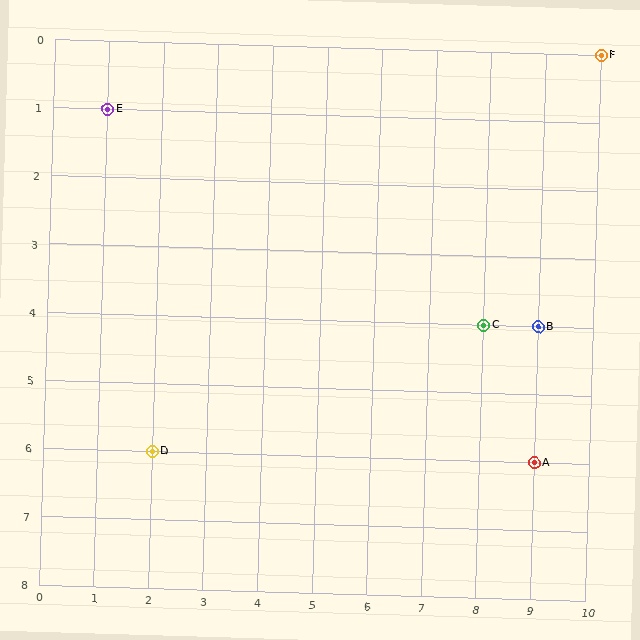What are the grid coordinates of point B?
Point B is at grid coordinates (9, 4).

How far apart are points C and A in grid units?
Points C and A are 1 column and 2 rows apart (about 2.2 grid units diagonally).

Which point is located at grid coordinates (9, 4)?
Point B is at (9, 4).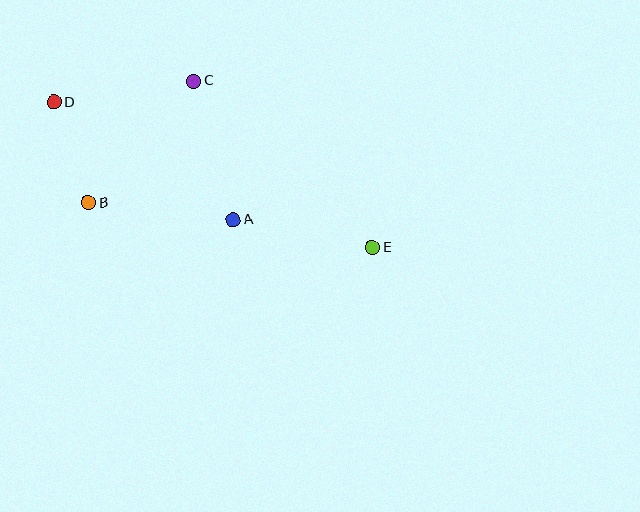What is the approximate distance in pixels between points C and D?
The distance between C and D is approximately 141 pixels.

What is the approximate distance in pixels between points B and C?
The distance between B and C is approximately 161 pixels.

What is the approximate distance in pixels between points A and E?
The distance between A and E is approximately 142 pixels.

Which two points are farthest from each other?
Points D and E are farthest from each other.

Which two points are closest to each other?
Points B and D are closest to each other.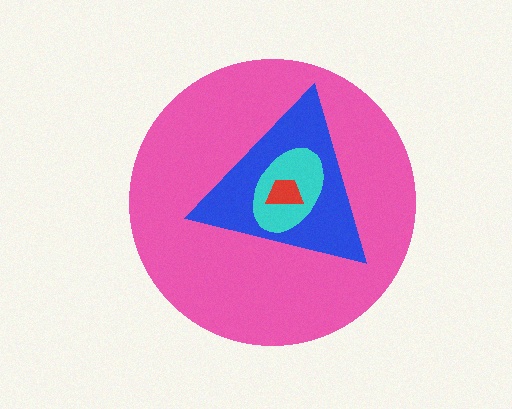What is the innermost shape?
The red trapezoid.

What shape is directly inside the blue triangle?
The cyan ellipse.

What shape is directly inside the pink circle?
The blue triangle.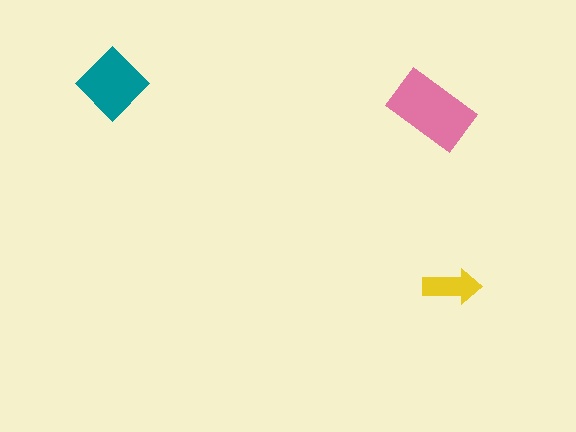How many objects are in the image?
There are 3 objects in the image.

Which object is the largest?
The pink rectangle.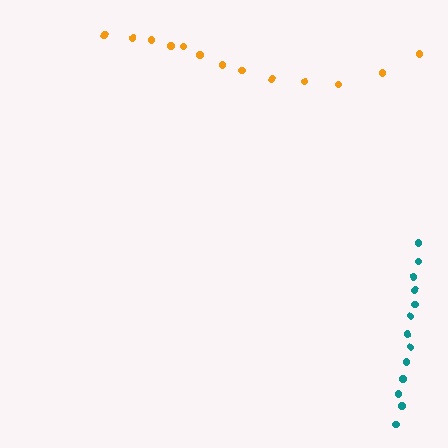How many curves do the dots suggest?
There are 2 distinct paths.